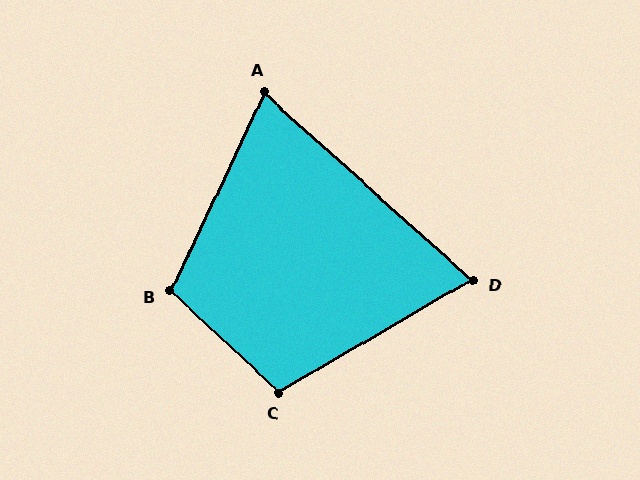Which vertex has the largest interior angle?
B, at approximately 108 degrees.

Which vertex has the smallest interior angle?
D, at approximately 72 degrees.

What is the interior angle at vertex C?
Approximately 107 degrees (obtuse).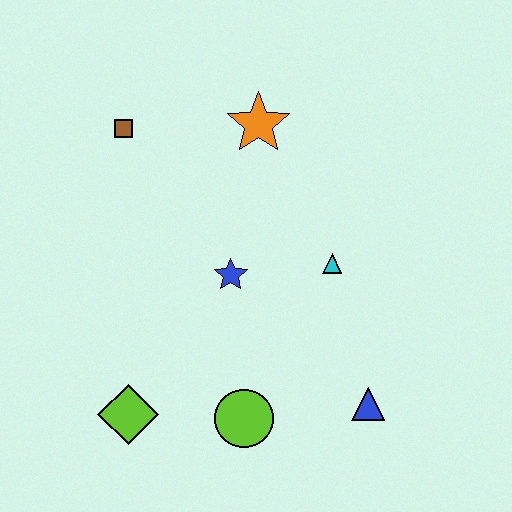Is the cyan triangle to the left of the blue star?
No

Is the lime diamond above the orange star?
No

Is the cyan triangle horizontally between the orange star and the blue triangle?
Yes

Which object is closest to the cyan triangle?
The blue star is closest to the cyan triangle.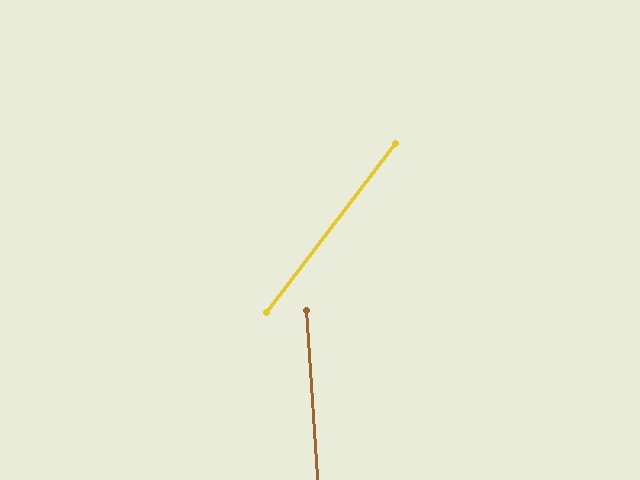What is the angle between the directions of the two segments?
Approximately 41 degrees.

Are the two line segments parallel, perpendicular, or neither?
Neither parallel nor perpendicular — they differ by about 41°.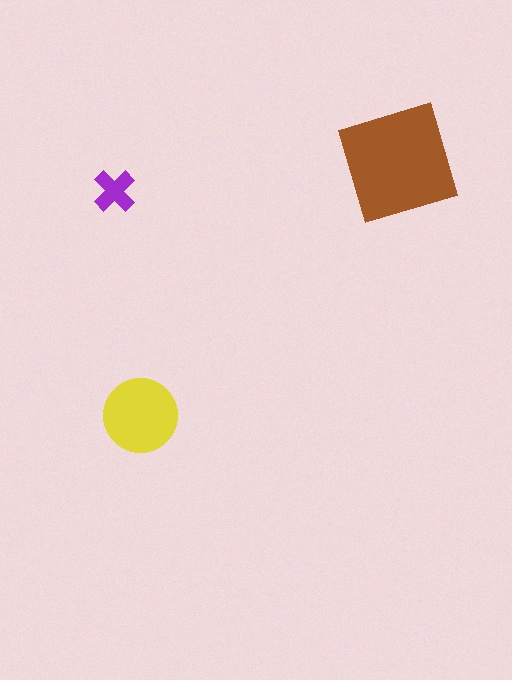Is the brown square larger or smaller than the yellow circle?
Larger.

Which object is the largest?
The brown square.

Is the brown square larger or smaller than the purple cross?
Larger.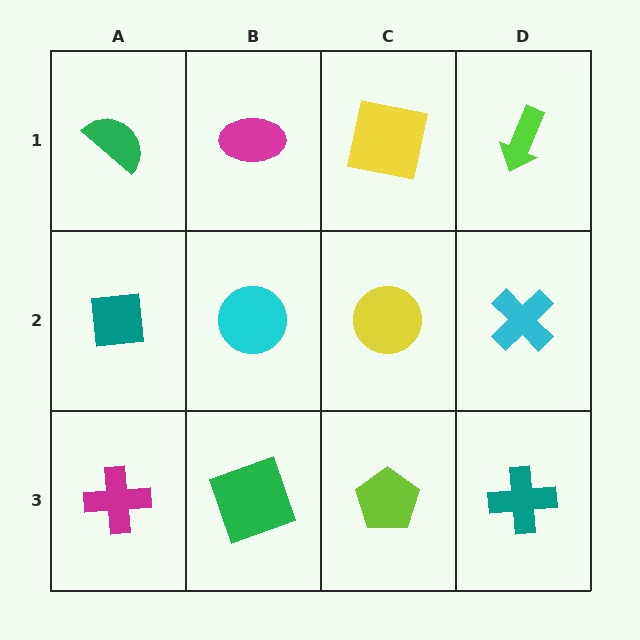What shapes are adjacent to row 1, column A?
A teal square (row 2, column A), a magenta ellipse (row 1, column B).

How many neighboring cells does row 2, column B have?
4.